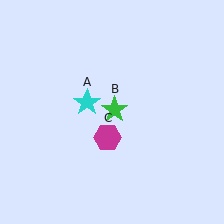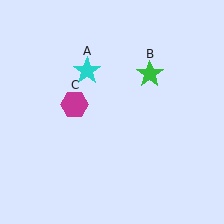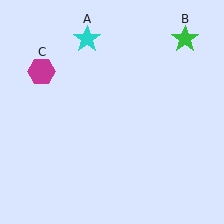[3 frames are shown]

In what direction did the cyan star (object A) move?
The cyan star (object A) moved up.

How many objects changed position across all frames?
3 objects changed position: cyan star (object A), green star (object B), magenta hexagon (object C).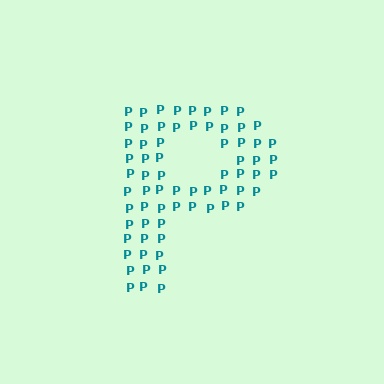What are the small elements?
The small elements are letter P's.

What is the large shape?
The large shape is the letter P.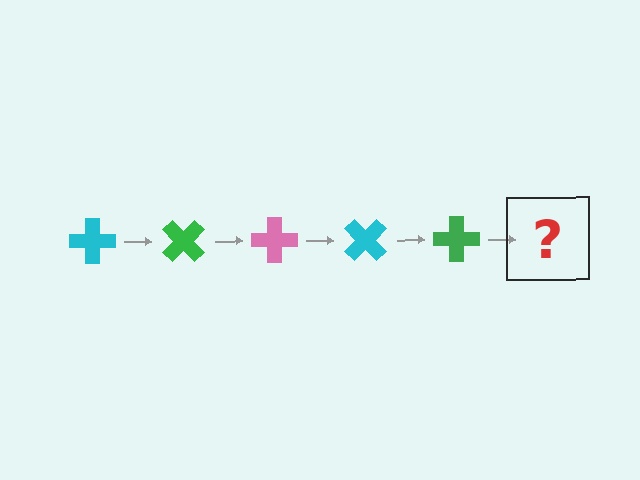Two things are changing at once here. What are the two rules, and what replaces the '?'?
The two rules are that it rotates 45 degrees each step and the color cycles through cyan, green, and pink. The '?' should be a pink cross, rotated 225 degrees from the start.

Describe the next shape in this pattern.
It should be a pink cross, rotated 225 degrees from the start.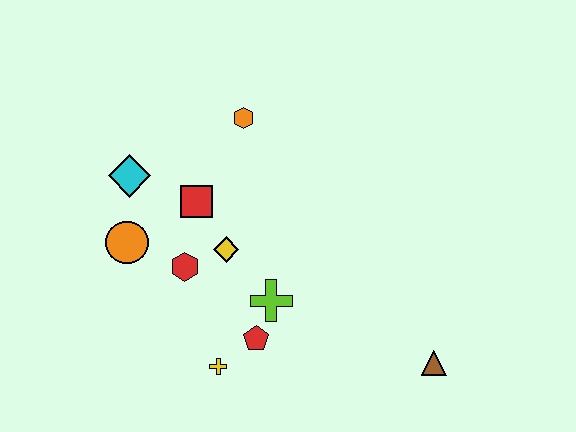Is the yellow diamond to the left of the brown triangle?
Yes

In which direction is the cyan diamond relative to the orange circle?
The cyan diamond is above the orange circle.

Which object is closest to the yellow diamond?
The red hexagon is closest to the yellow diamond.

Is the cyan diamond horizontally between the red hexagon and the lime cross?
No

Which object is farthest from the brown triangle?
The cyan diamond is farthest from the brown triangle.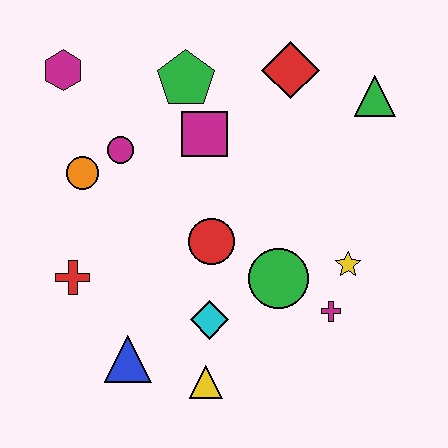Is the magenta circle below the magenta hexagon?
Yes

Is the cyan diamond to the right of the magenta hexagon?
Yes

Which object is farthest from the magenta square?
The yellow triangle is farthest from the magenta square.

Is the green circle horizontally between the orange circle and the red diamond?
Yes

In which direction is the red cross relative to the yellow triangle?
The red cross is to the left of the yellow triangle.